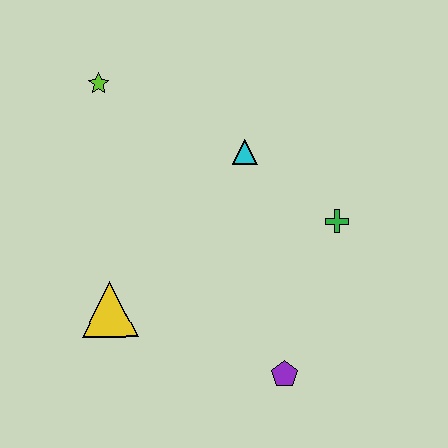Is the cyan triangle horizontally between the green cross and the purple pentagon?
No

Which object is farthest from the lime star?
The purple pentagon is farthest from the lime star.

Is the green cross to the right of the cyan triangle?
Yes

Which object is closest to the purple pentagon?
The green cross is closest to the purple pentagon.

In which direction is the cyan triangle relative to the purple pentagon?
The cyan triangle is above the purple pentagon.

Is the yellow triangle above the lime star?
No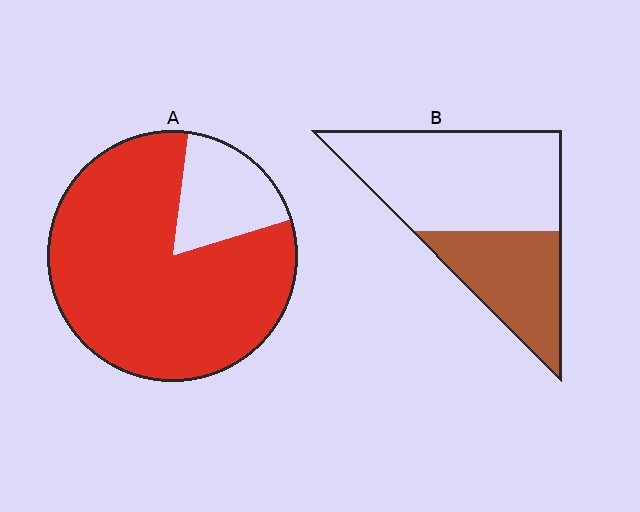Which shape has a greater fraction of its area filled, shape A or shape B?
Shape A.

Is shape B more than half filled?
No.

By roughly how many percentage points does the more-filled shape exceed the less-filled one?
By roughly 45 percentage points (A over B).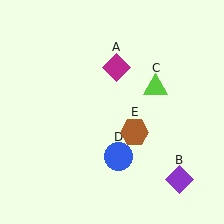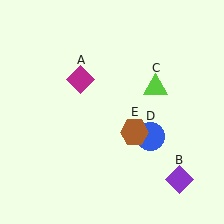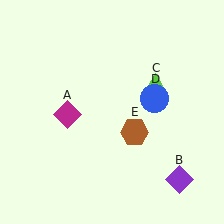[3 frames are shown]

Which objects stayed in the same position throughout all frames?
Purple diamond (object B) and lime triangle (object C) and brown hexagon (object E) remained stationary.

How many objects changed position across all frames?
2 objects changed position: magenta diamond (object A), blue circle (object D).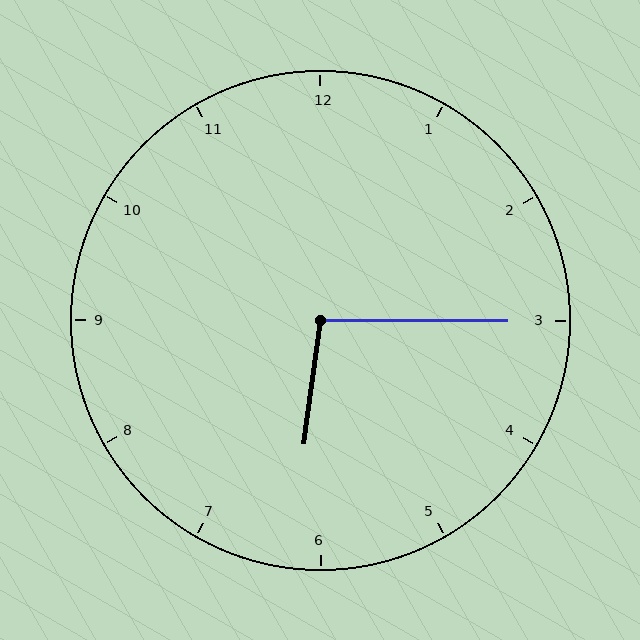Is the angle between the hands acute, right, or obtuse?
It is obtuse.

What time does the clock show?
6:15.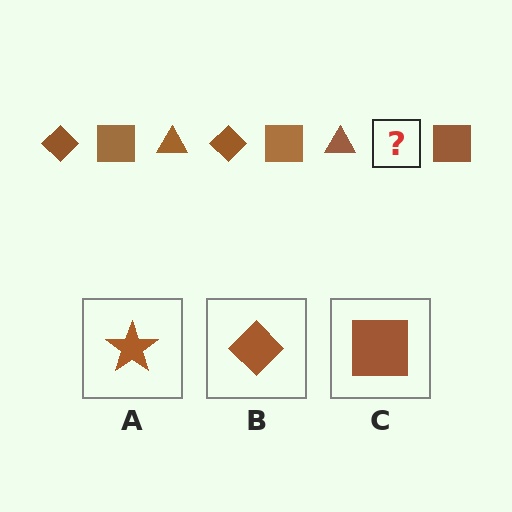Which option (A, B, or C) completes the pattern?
B.